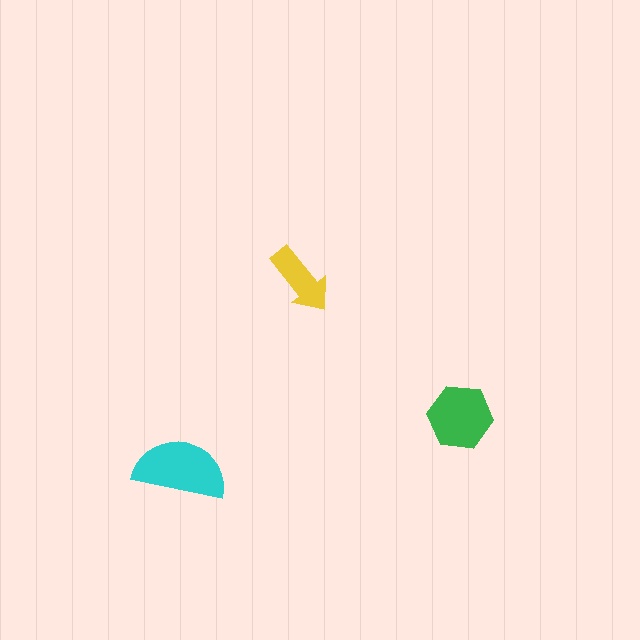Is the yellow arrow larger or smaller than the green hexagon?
Smaller.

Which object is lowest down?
The cyan semicircle is bottommost.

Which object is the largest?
The cyan semicircle.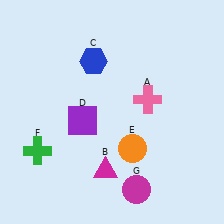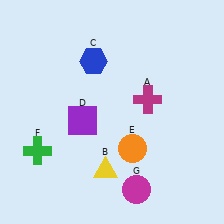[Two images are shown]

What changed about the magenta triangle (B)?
In Image 1, B is magenta. In Image 2, it changed to yellow.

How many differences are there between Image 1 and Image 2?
There are 2 differences between the two images.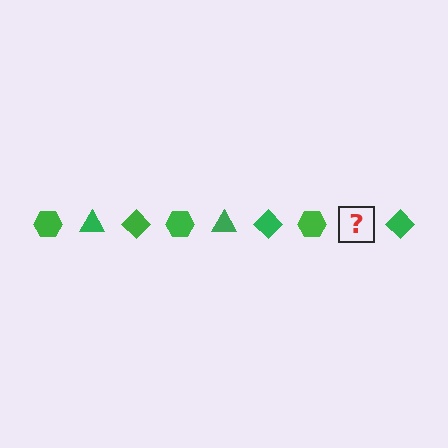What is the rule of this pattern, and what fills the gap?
The rule is that the pattern cycles through hexagon, triangle, diamond shapes in green. The gap should be filled with a green triangle.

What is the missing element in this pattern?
The missing element is a green triangle.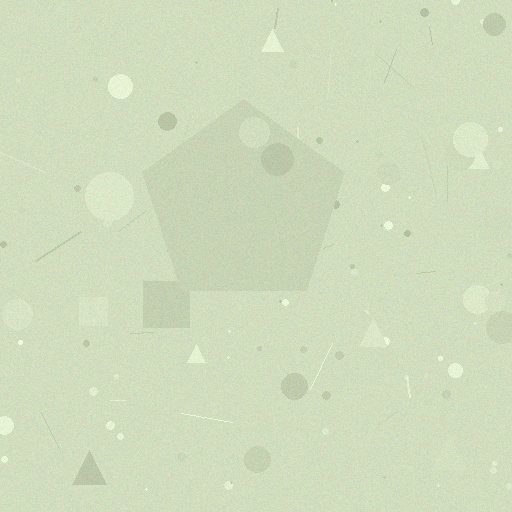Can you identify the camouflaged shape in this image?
The camouflaged shape is a pentagon.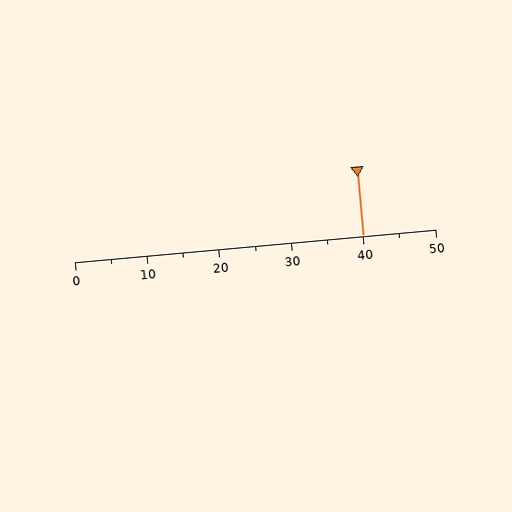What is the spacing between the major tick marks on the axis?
The major ticks are spaced 10 apart.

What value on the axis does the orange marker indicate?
The marker indicates approximately 40.